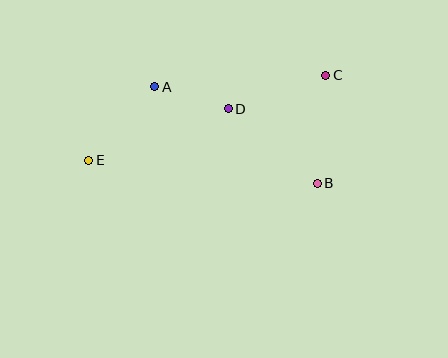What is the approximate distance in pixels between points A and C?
The distance between A and C is approximately 171 pixels.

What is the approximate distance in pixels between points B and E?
The distance between B and E is approximately 230 pixels.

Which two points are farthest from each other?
Points C and E are farthest from each other.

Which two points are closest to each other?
Points A and D are closest to each other.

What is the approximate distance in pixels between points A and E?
The distance between A and E is approximately 99 pixels.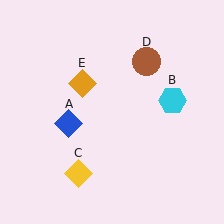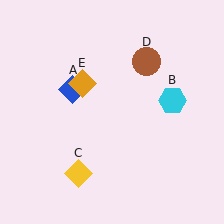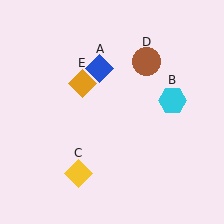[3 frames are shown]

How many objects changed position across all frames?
1 object changed position: blue diamond (object A).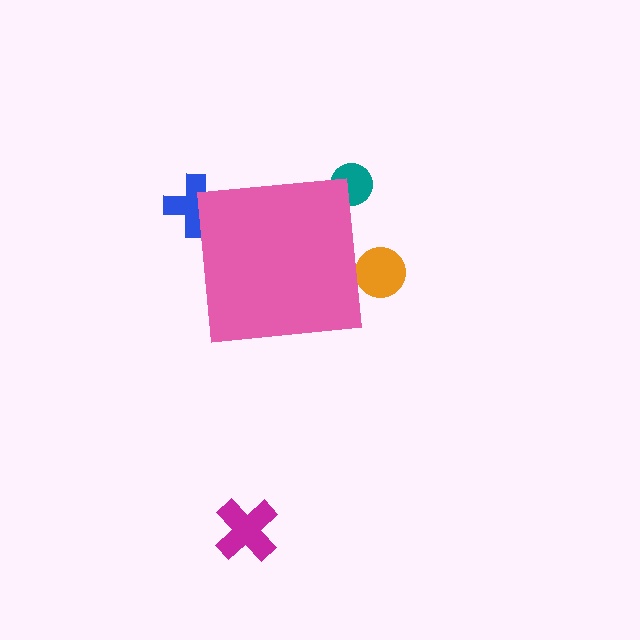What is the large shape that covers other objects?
A pink square.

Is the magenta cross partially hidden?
No, the magenta cross is fully visible.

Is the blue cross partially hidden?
Yes, the blue cross is partially hidden behind the pink square.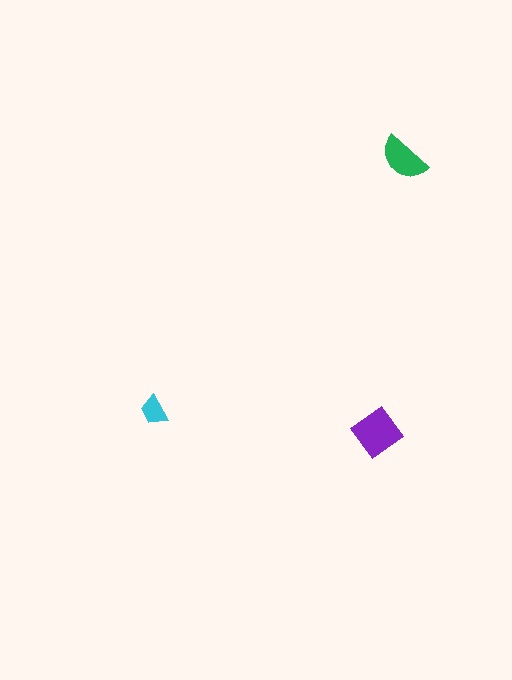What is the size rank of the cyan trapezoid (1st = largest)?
3rd.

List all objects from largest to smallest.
The purple diamond, the green semicircle, the cyan trapezoid.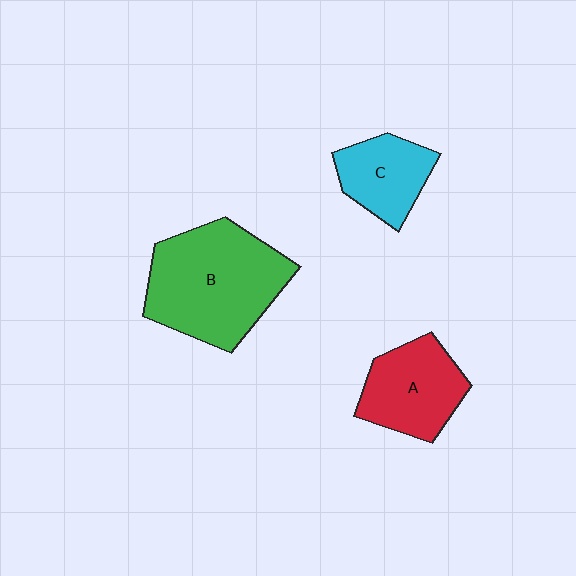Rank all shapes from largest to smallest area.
From largest to smallest: B (green), A (red), C (cyan).